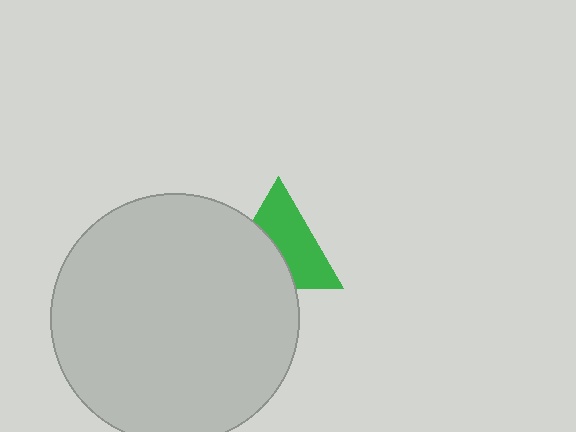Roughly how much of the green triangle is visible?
About half of it is visible (roughly 56%).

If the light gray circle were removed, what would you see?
You would see the complete green triangle.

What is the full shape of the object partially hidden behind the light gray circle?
The partially hidden object is a green triangle.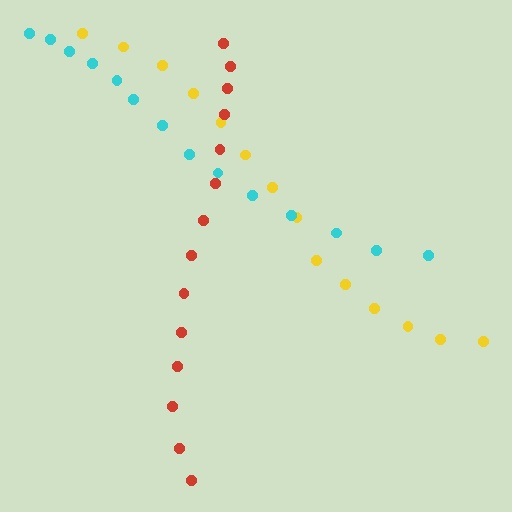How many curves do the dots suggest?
There are 3 distinct paths.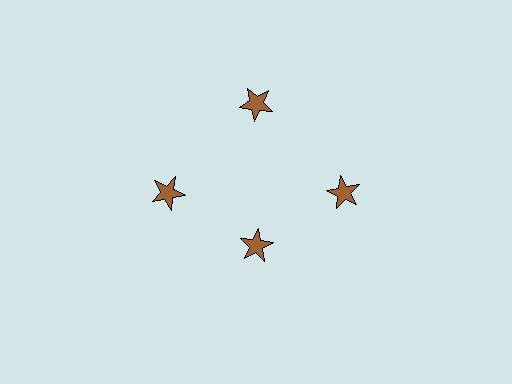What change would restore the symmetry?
The symmetry would be restored by moving it outward, back onto the ring so that all 4 stars sit at equal angles and equal distance from the center.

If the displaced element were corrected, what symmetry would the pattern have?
It would have 4-fold rotational symmetry — the pattern would map onto itself every 90 degrees.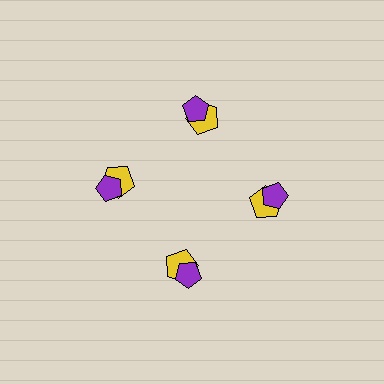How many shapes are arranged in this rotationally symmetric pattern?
There are 8 shapes, arranged in 4 groups of 2.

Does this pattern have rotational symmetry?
Yes, this pattern has 4-fold rotational symmetry. It looks the same after rotating 90 degrees around the center.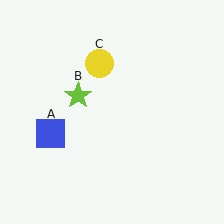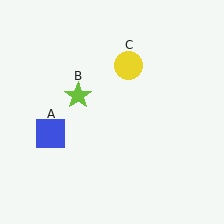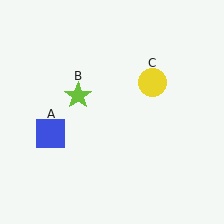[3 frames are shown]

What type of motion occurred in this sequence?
The yellow circle (object C) rotated clockwise around the center of the scene.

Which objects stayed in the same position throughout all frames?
Blue square (object A) and lime star (object B) remained stationary.